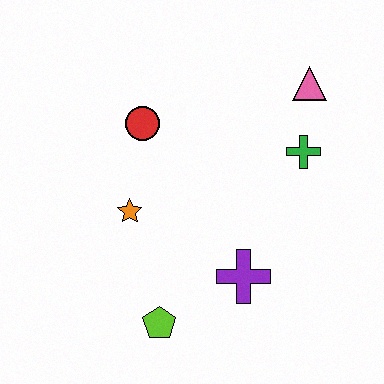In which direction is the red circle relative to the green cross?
The red circle is to the left of the green cross.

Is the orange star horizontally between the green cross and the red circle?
No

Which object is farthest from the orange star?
The pink triangle is farthest from the orange star.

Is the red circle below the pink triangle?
Yes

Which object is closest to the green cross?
The pink triangle is closest to the green cross.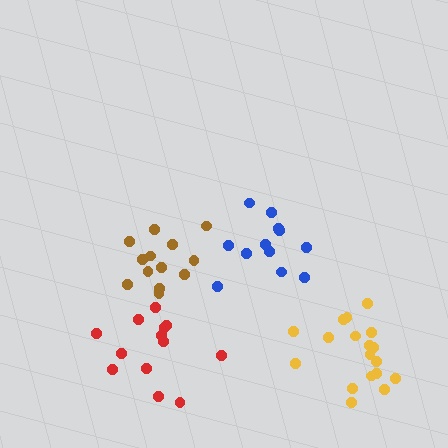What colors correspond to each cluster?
The clusters are colored: brown, blue, red, yellow.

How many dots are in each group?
Group 1: 13 dots, Group 2: 12 dots, Group 3: 13 dots, Group 4: 18 dots (56 total).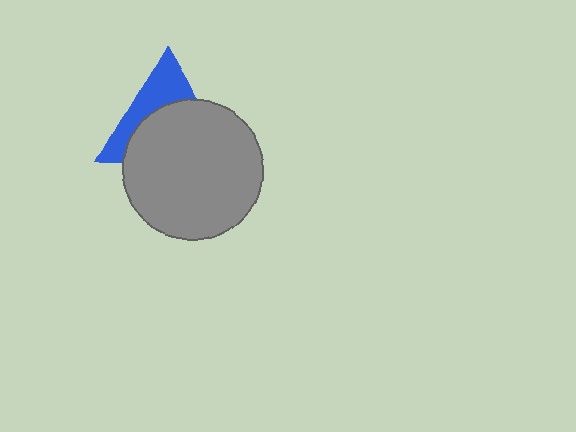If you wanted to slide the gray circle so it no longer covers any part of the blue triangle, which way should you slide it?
Slide it down — that is the most direct way to separate the two shapes.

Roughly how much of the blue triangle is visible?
A small part of it is visible (roughly 39%).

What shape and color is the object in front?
The object in front is a gray circle.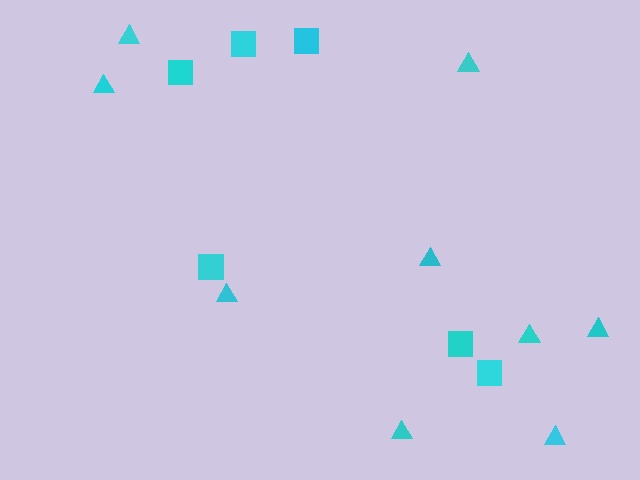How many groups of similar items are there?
There are 2 groups: one group of triangles (9) and one group of squares (6).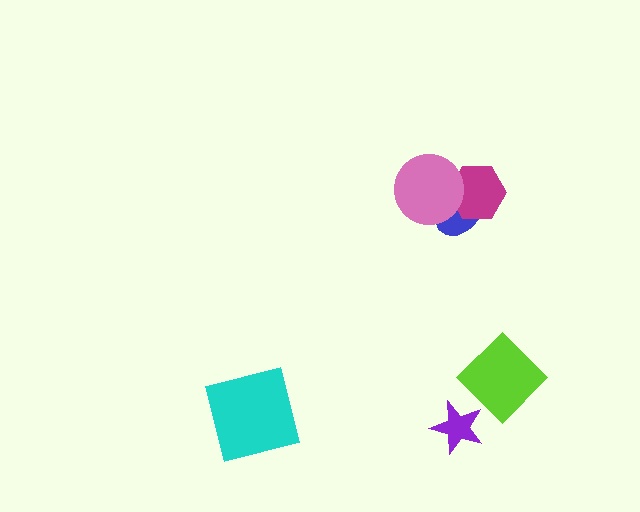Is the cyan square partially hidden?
No, no other shape covers it.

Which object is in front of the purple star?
The lime diamond is in front of the purple star.